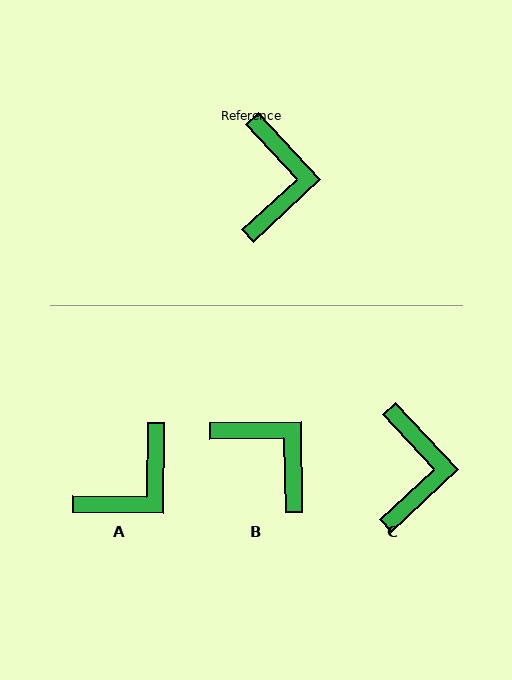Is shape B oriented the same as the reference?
No, it is off by about 48 degrees.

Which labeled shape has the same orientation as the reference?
C.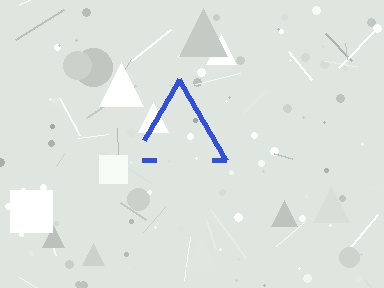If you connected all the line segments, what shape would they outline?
They would outline a triangle.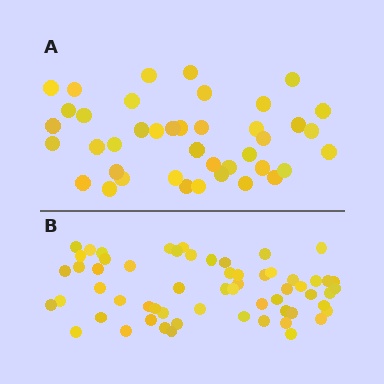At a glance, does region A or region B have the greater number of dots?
Region B (the bottom region) has more dots.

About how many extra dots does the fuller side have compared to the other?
Region B has approximately 20 more dots than region A.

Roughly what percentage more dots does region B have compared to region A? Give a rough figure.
About 45% more.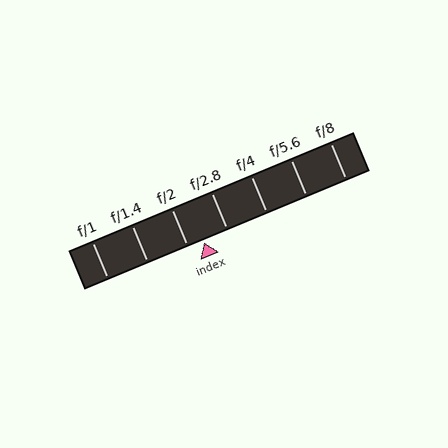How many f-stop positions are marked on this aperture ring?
There are 7 f-stop positions marked.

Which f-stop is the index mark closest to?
The index mark is closest to f/2.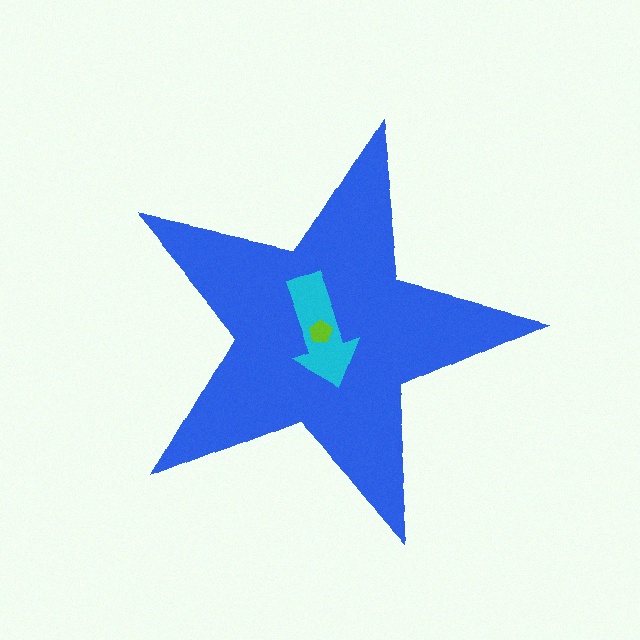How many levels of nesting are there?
3.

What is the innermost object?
The lime pentagon.